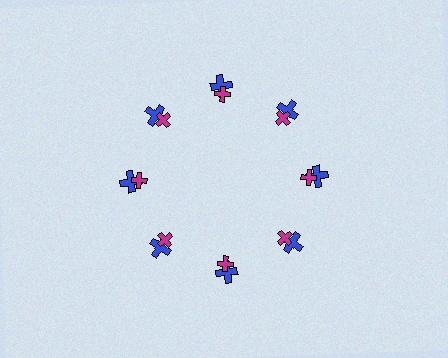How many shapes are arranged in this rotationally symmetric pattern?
There are 16 shapes, arranged in 8 groups of 2.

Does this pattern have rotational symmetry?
Yes, this pattern has 8-fold rotational symmetry. It looks the same after rotating 45 degrees around the center.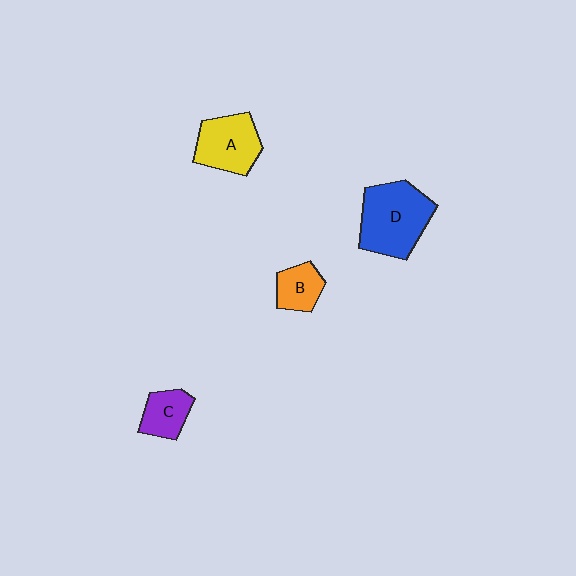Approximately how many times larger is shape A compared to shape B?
Approximately 1.7 times.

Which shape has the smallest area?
Shape B (orange).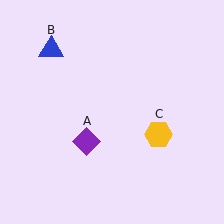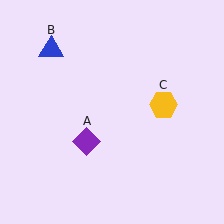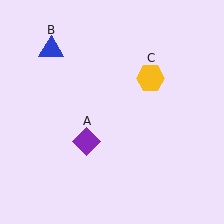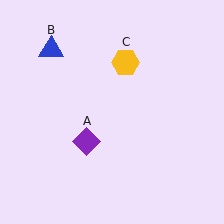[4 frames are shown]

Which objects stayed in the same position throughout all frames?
Purple diamond (object A) and blue triangle (object B) remained stationary.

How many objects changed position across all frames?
1 object changed position: yellow hexagon (object C).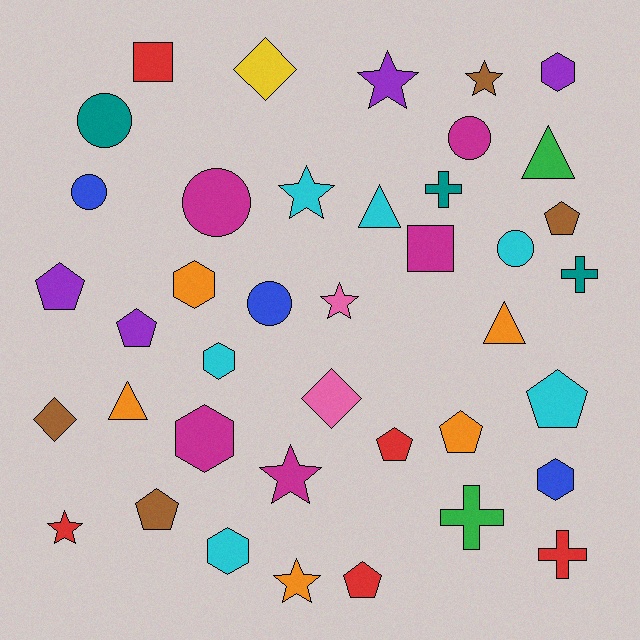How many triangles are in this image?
There are 4 triangles.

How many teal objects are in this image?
There are 3 teal objects.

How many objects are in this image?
There are 40 objects.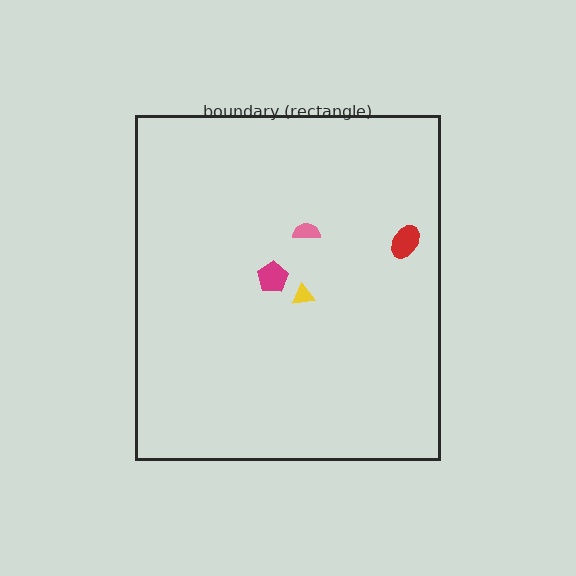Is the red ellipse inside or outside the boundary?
Inside.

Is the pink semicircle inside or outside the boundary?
Inside.